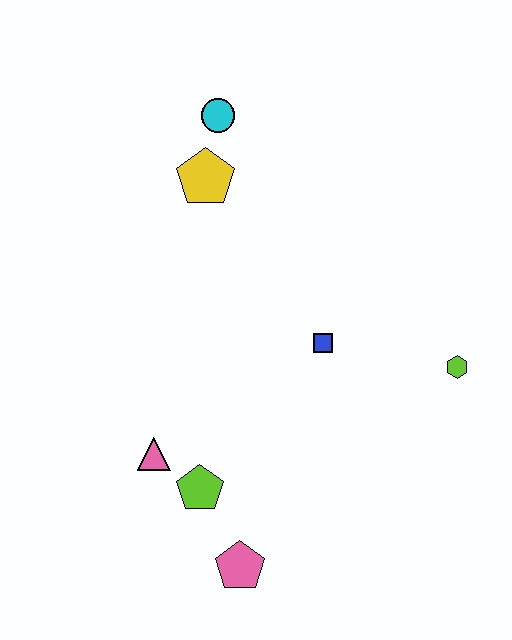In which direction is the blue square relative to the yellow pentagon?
The blue square is below the yellow pentagon.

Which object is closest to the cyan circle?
The yellow pentagon is closest to the cyan circle.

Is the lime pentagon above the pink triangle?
No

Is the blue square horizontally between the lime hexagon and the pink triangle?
Yes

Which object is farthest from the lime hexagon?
The cyan circle is farthest from the lime hexagon.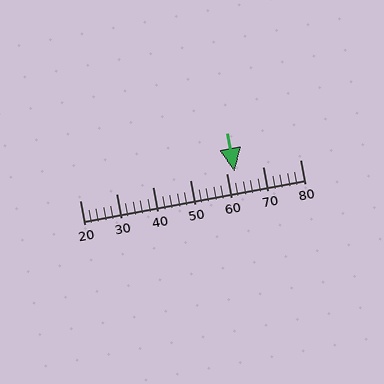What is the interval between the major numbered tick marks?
The major tick marks are spaced 10 units apart.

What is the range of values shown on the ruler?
The ruler shows values from 20 to 80.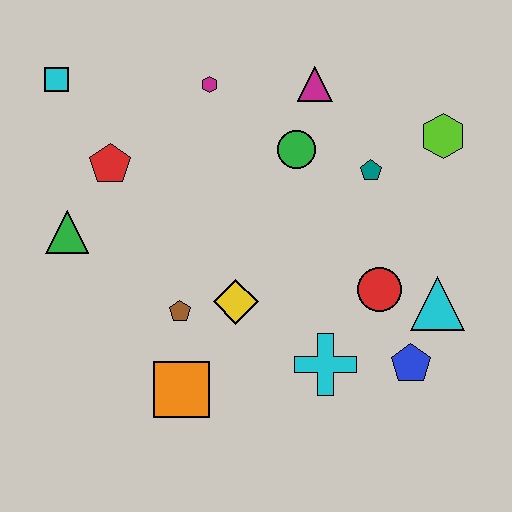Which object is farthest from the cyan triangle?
The cyan square is farthest from the cyan triangle.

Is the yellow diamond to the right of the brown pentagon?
Yes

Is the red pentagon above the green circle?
No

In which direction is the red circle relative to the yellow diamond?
The red circle is to the right of the yellow diamond.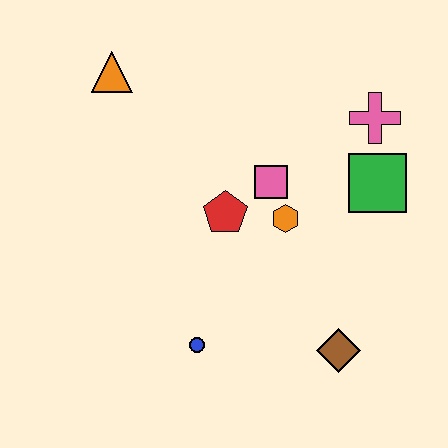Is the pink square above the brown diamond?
Yes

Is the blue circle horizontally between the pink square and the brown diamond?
No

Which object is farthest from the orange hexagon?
The orange triangle is farthest from the orange hexagon.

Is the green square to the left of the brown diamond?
No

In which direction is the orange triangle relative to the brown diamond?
The orange triangle is above the brown diamond.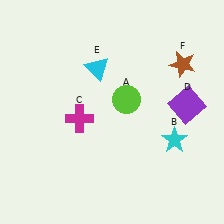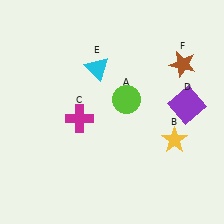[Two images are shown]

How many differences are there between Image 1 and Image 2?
There is 1 difference between the two images.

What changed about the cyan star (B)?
In Image 1, B is cyan. In Image 2, it changed to yellow.